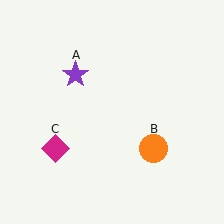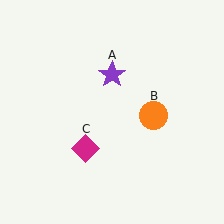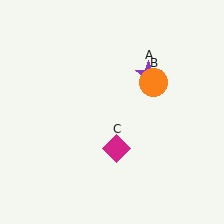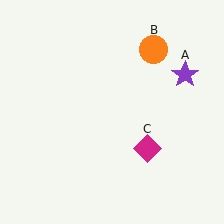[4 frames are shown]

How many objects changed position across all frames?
3 objects changed position: purple star (object A), orange circle (object B), magenta diamond (object C).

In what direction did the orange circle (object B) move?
The orange circle (object B) moved up.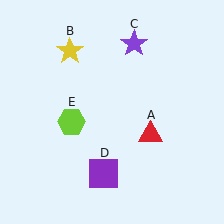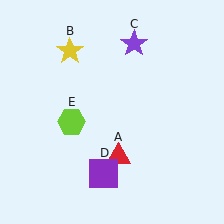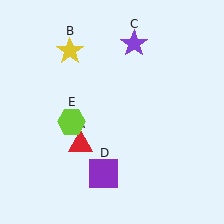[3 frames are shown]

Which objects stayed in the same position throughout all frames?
Yellow star (object B) and purple star (object C) and purple square (object D) and lime hexagon (object E) remained stationary.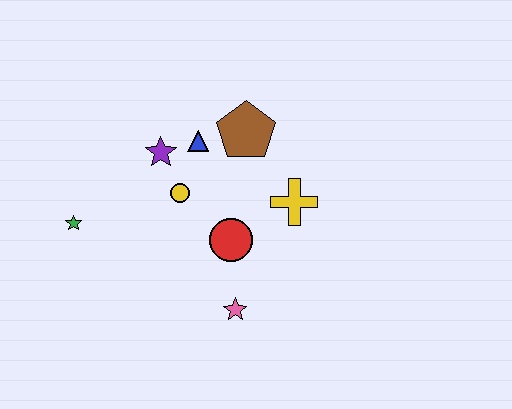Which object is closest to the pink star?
The red circle is closest to the pink star.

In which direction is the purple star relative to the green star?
The purple star is to the right of the green star.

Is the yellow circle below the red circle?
No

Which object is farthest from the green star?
The yellow cross is farthest from the green star.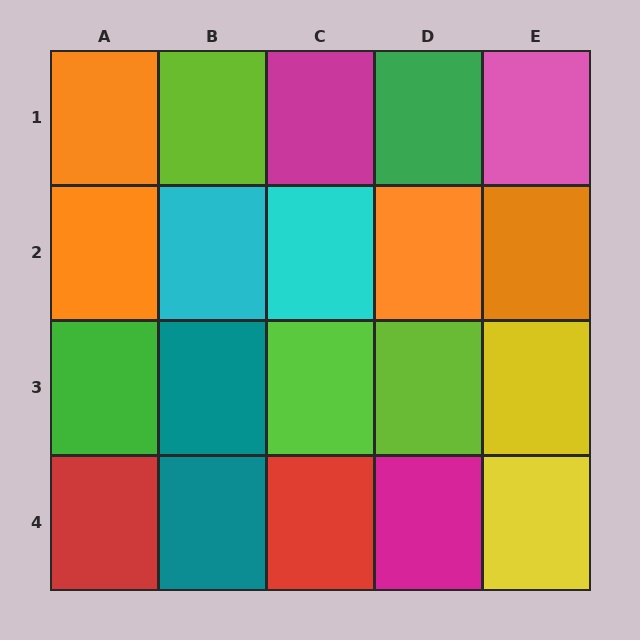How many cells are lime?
3 cells are lime.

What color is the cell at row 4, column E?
Yellow.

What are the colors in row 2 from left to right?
Orange, cyan, cyan, orange, orange.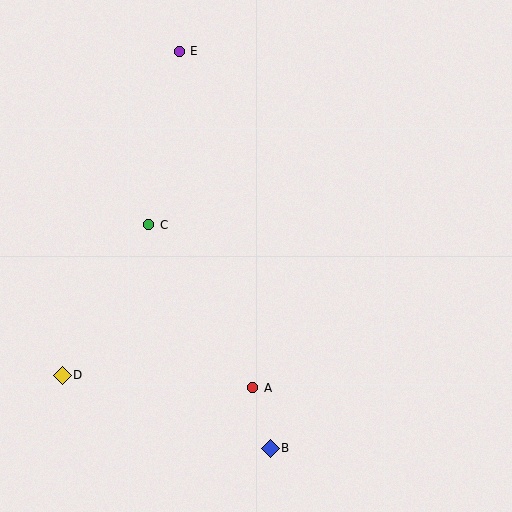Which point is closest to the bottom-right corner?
Point B is closest to the bottom-right corner.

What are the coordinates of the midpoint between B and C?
The midpoint between B and C is at (209, 336).